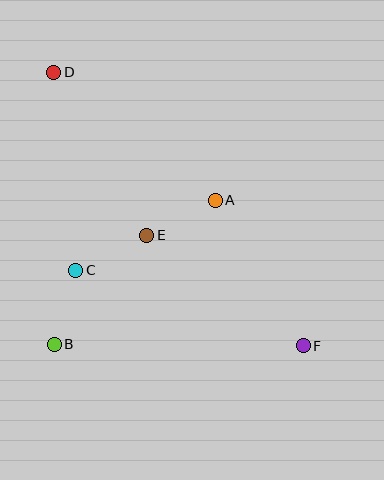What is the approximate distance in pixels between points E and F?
The distance between E and F is approximately 192 pixels.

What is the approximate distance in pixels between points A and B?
The distance between A and B is approximately 216 pixels.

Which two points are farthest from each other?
Points D and F are farthest from each other.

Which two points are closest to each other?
Points A and E are closest to each other.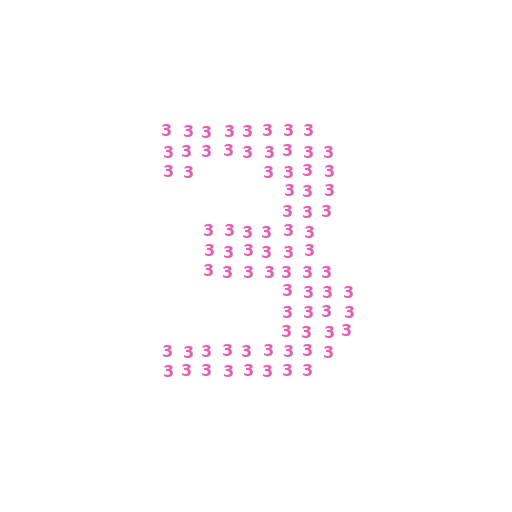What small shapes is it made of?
It is made of small digit 3's.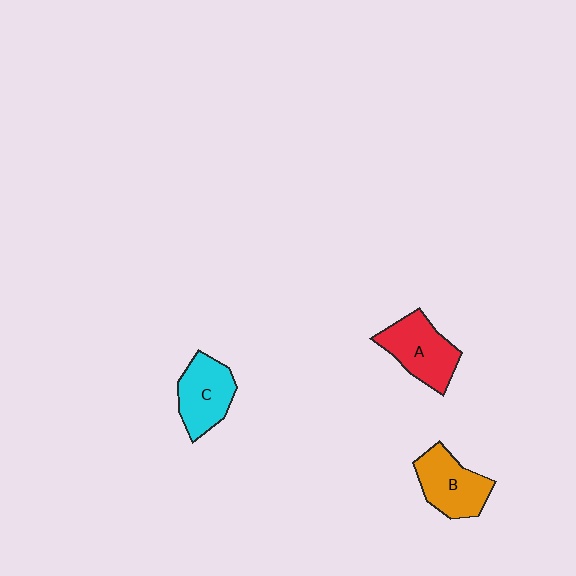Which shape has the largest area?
Shape A (red).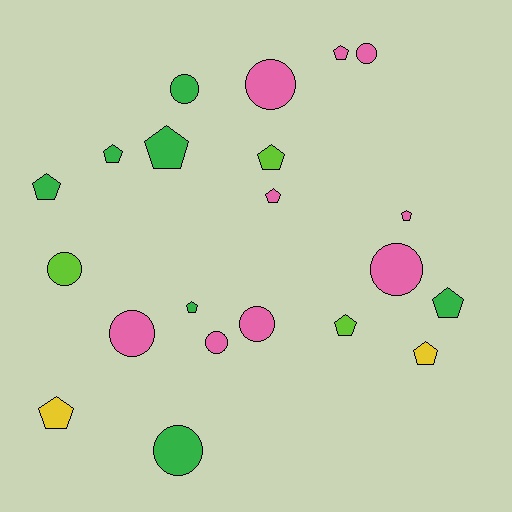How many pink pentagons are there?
There are 3 pink pentagons.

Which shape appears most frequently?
Pentagon, with 12 objects.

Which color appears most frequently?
Pink, with 9 objects.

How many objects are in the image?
There are 21 objects.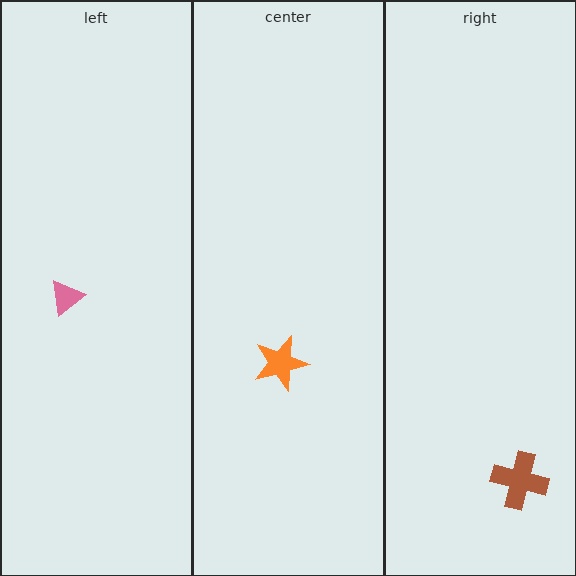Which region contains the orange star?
The center region.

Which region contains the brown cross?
The right region.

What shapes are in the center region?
The orange star.